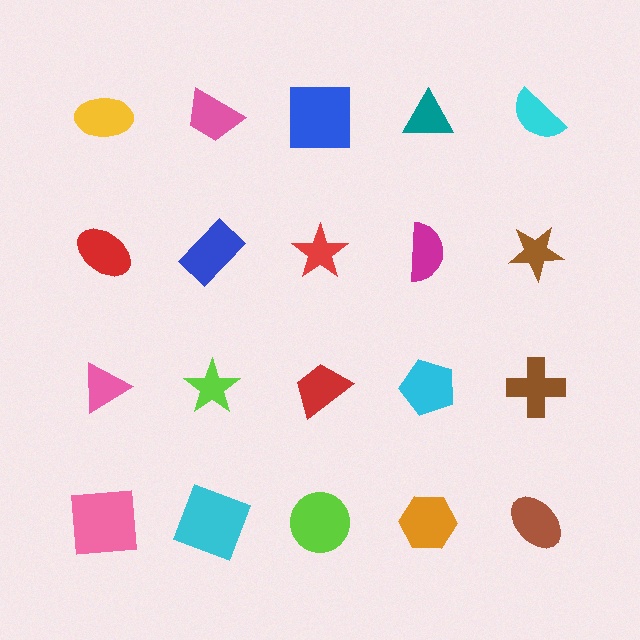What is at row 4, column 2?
A cyan square.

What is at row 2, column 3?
A red star.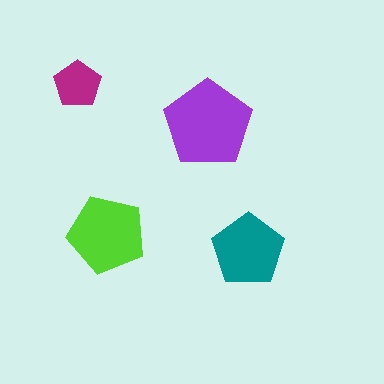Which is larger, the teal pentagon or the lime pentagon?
The lime one.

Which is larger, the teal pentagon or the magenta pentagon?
The teal one.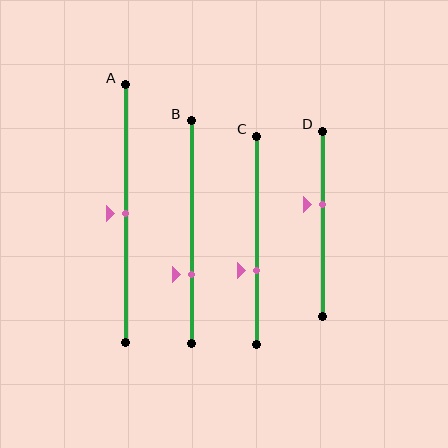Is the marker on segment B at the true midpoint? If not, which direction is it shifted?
No, the marker on segment B is shifted downward by about 19% of the segment length.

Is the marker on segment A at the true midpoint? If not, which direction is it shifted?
Yes, the marker on segment A is at the true midpoint.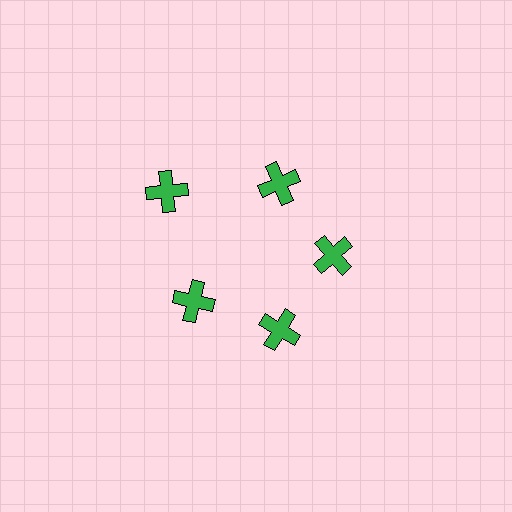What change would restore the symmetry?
The symmetry would be restored by moving it inward, back onto the ring so that all 5 crosses sit at equal angles and equal distance from the center.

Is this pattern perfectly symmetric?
No. The 5 green crosses are arranged in a ring, but one element near the 10 o'clock position is pushed outward from the center, breaking the 5-fold rotational symmetry.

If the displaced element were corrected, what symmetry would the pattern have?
It would have 5-fold rotational symmetry — the pattern would map onto itself every 72 degrees.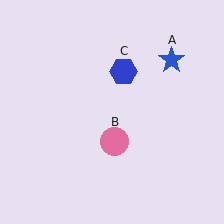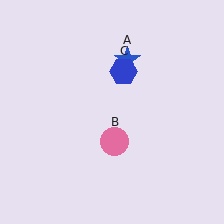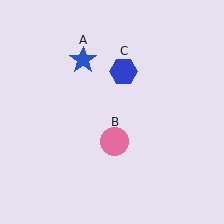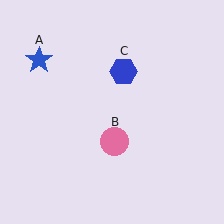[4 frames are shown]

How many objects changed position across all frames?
1 object changed position: blue star (object A).